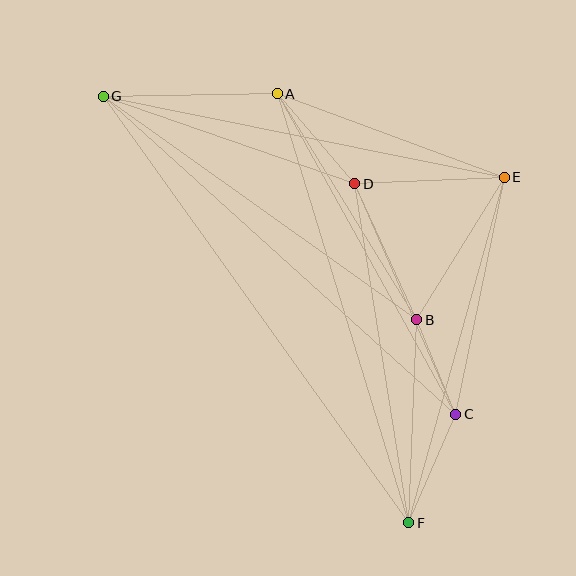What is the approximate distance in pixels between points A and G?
The distance between A and G is approximately 174 pixels.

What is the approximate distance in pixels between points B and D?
The distance between B and D is approximately 149 pixels.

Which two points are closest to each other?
Points B and C are closest to each other.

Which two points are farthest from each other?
Points F and G are farthest from each other.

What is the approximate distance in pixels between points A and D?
The distance between A and D is approximately 119 pixels.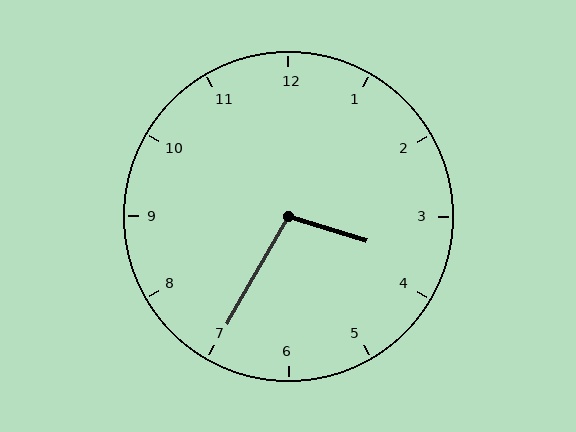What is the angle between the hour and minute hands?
Approximately 102 degrees.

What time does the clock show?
3:35.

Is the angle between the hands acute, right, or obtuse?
It is obtuse.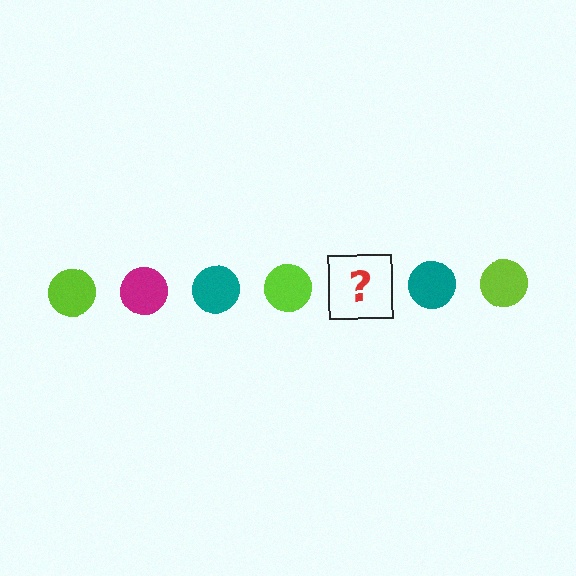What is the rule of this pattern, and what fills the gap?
The rule is that the pattern cycles through lime, magenta, teal circles. The gap should be filled with a magenta circle.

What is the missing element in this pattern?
The missing element is a magenta circle.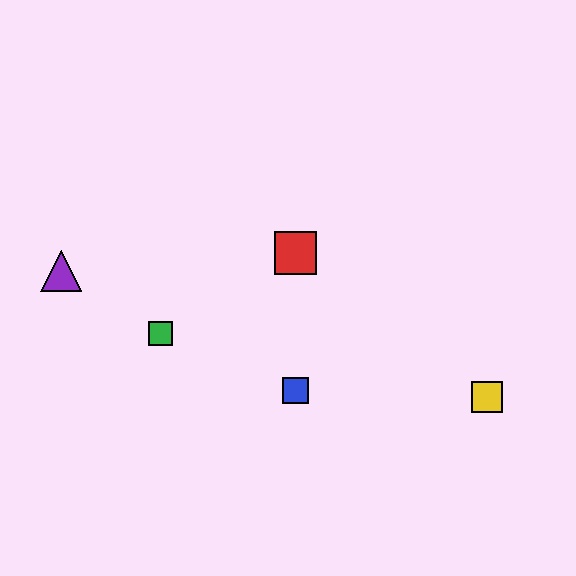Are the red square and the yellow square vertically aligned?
No, the red square is at x≈296 and the yellow square is at x≈487.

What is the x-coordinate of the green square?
The green square is at x≈161.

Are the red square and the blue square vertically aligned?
Yes, both are at x≈296.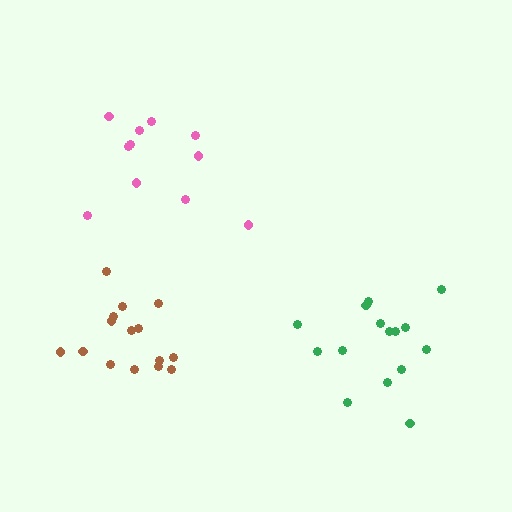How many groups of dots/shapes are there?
There are 3 groups.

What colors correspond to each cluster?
The clusters are colored: green, pink, brown.